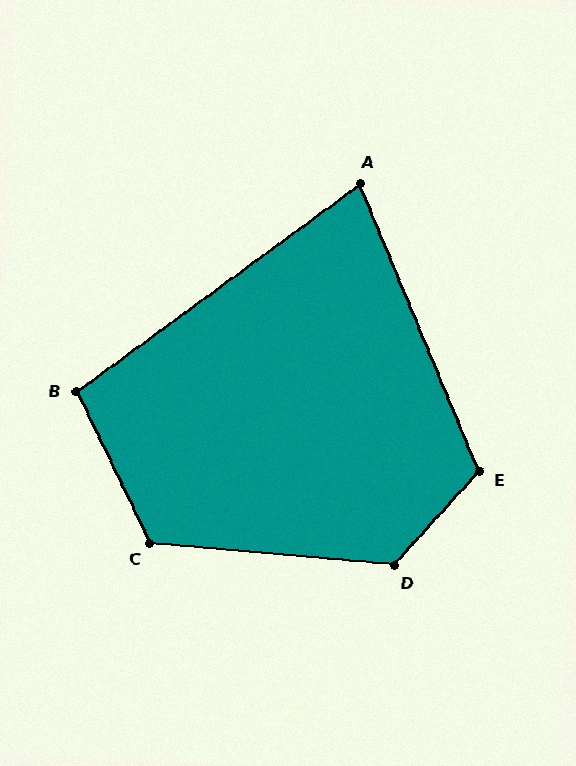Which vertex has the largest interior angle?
D, at approximately 127 degrees.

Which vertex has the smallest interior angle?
A, at approximately 76 degrees.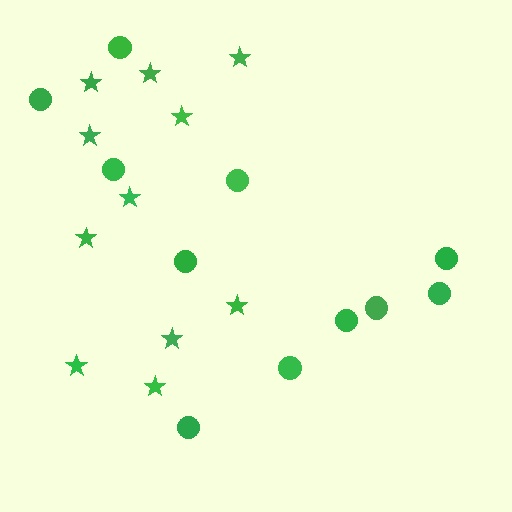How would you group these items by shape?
There are 2 groups: one group of circles (11) and one group of stars (11).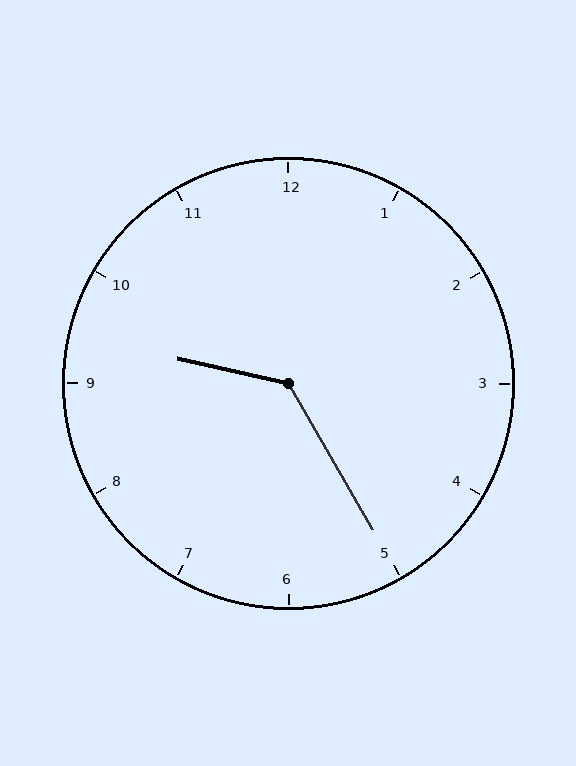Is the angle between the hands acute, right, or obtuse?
It is obtuse.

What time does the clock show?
9:25.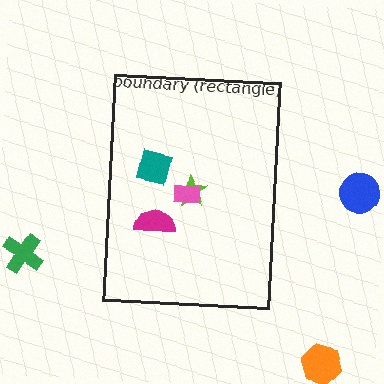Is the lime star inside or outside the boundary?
Inside.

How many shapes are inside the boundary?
4 inside, 3 outside.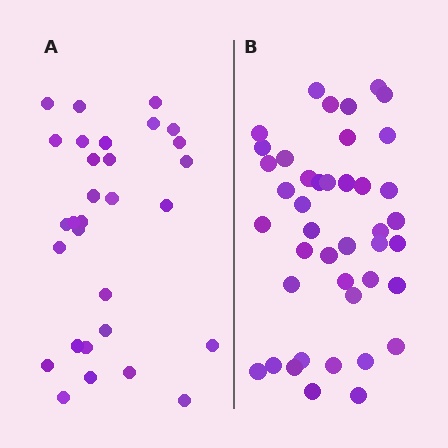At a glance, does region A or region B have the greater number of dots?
Region B (the right region) has more dots.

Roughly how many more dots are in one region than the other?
Region B has roughly 12 or so more dots than region A.